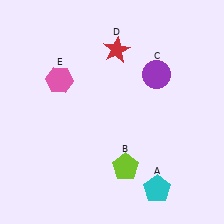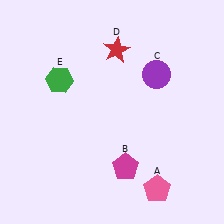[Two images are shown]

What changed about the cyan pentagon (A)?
In Image 1, A is cyan. In Image 2, it changed to pink.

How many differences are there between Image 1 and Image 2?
There are 3 differences between the two images.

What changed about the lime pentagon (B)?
In Image 1, B is lime. In Image 2, it changed to magenta.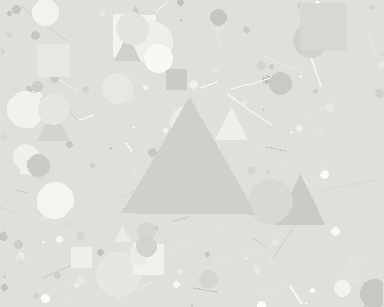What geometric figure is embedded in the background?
A triangle is embedded in the background.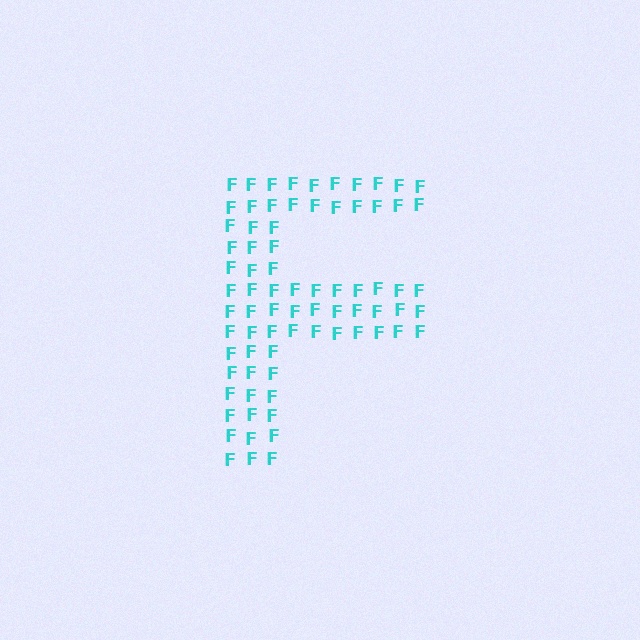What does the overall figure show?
The overall figure shows the letter F.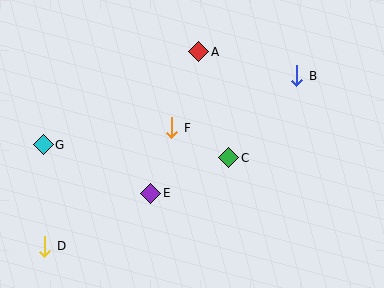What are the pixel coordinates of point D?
Point D is at (45, 246).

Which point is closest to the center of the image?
Point F at (172, 128) is closest to the center.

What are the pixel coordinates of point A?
Point A is at (199, 52).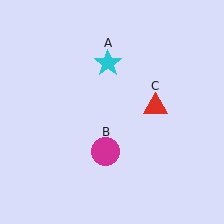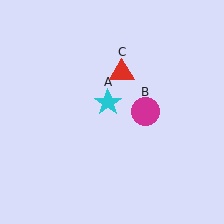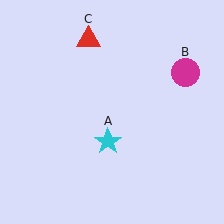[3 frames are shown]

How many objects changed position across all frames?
3 objects changed position: cyan star (object A), magenta circle (object B), red triangle (object C).